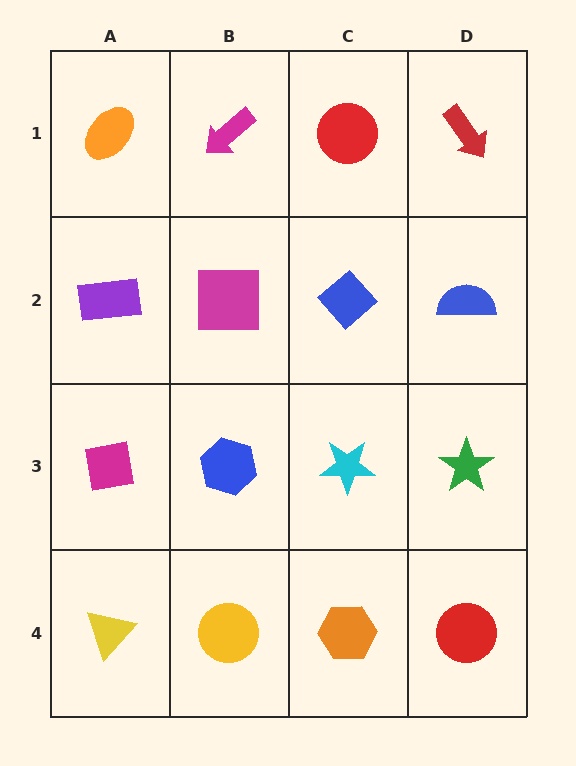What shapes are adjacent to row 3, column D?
A blue semicircle (row 2, column D), a red circle (row 4, column D), a cyan star (row 3, column C).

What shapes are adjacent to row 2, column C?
A red circle (row 1, column C), a cyan star (row 3, column C), a magenta square (row 2, column B), a blue semicircle (row 2, column D).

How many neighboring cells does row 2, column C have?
4.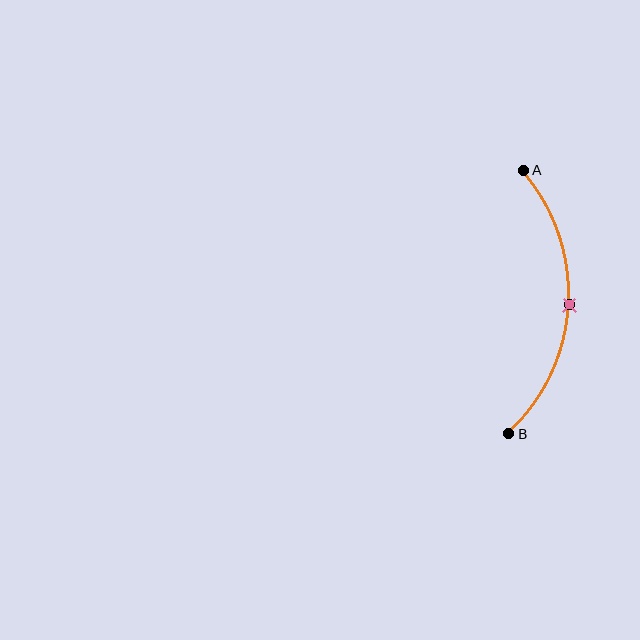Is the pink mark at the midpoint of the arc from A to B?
Yes. The pink mark lies on the arc at equal arc-length from both A and B — it is the arc midpoint.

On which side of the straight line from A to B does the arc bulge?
The arc bulges to the right of the straight line connecting A and B.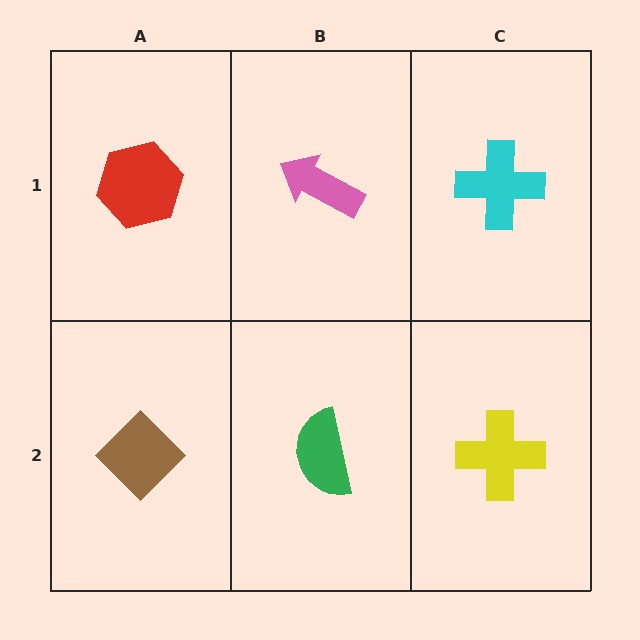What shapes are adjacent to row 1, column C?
A yellow cross (row 2, column C), a pink arrow (row 1, column B).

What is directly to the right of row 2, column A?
A green semicircle.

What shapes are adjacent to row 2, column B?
A pink arrow (row 1, column B), a brown diamond (row 2, column A), a yellow cross (row 2, column C).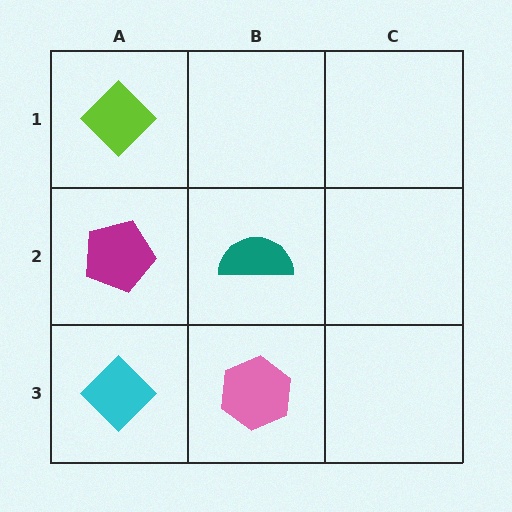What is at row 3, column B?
A pink hexagon.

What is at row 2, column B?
A teal semicircle.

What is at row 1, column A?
A lime diamond.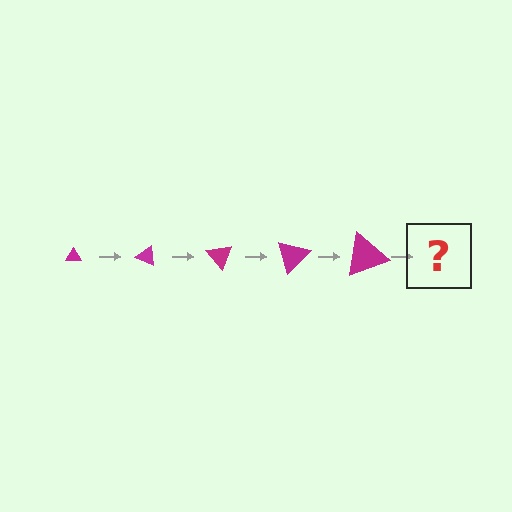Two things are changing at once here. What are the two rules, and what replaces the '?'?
The two rules are that the triangle grows larger each step and it rotates 25 degrees each step. The '?' should be a triangle, larger than the previous one and rotated 125 degrees from the start.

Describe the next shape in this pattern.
It should be a triangle, larger than the previous one and rotated 125 degrees from the start.